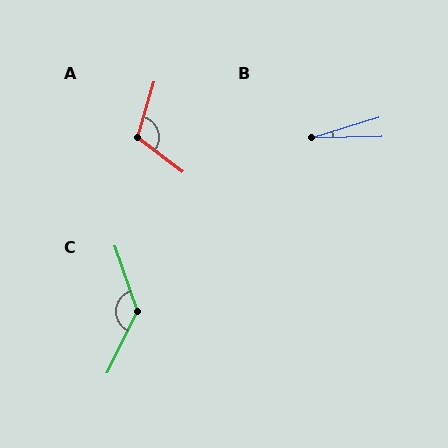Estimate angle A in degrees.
Approximately 111 degrees.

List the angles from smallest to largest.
B (16°), A (111°), C (135°).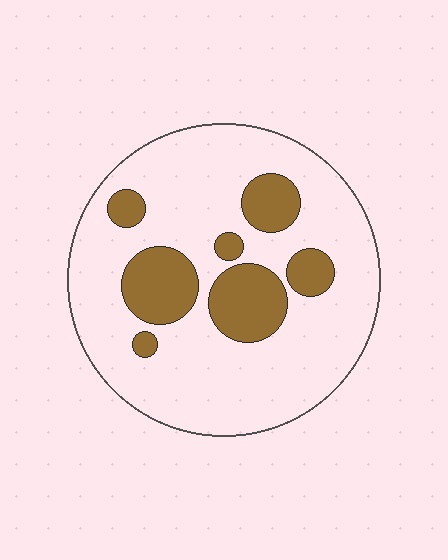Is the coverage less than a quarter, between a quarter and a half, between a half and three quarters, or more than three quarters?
Less than a quarter.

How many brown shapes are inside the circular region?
7.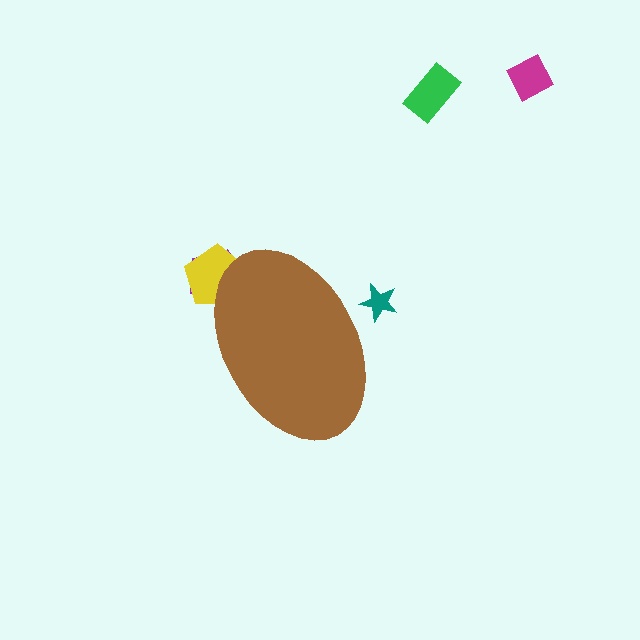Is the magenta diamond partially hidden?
No, the magenta diamond is fully visible.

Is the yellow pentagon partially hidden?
Yes, the yellow pentagon is partially hidden behind the brown ellipse.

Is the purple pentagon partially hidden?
Yes, the purple pentagon is partially hidden behind the brown ellipse.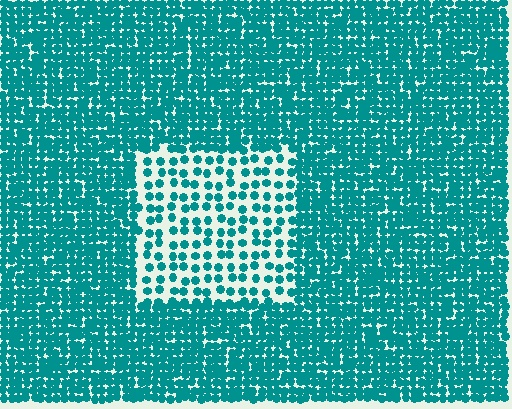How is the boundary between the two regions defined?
The boundary is defined by a change in element density (approximately 2.5x ratio). All elements are the same color, size, and shape.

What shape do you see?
I see a rectangle.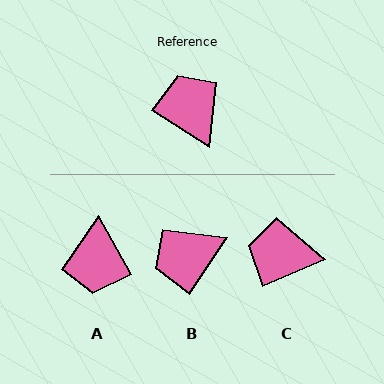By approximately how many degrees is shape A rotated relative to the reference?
Approximately 151 degrees counter-clockwise.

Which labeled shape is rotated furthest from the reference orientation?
A, about 151 degrees away.